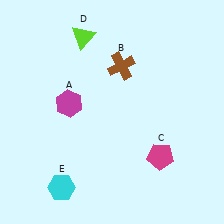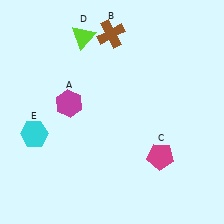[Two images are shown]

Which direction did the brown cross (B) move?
The brown cross (B) moved up.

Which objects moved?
The objects that moved are: the brown cross (B), the cyan hexagon (E).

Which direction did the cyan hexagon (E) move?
The cyan hexagon (E) moved up.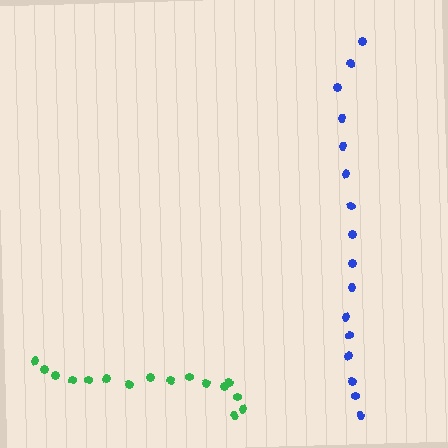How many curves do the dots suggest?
There are 2 distinct paths.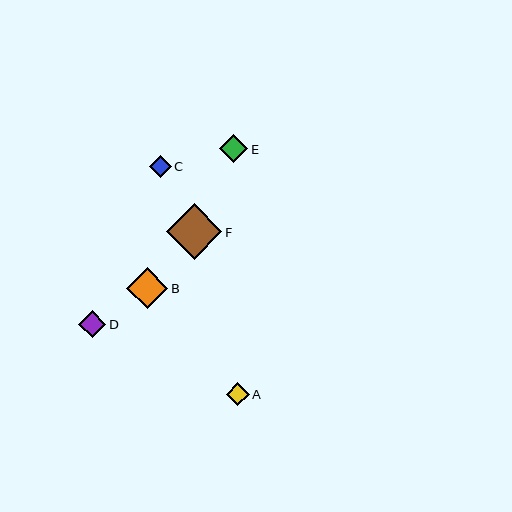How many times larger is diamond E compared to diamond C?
Diamond E is approximately 1.3 times the size of diamond C.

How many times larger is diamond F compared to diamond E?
Diamond F is approximately 2.0 times the size of diamond E.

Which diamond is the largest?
Diamond F is the largest with a size of approximately 55 pixels.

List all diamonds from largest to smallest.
From largest to smallest: F, B, E, D, A, C.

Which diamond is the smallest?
Diamond C is the smallest with a size of approximately 22 pixels.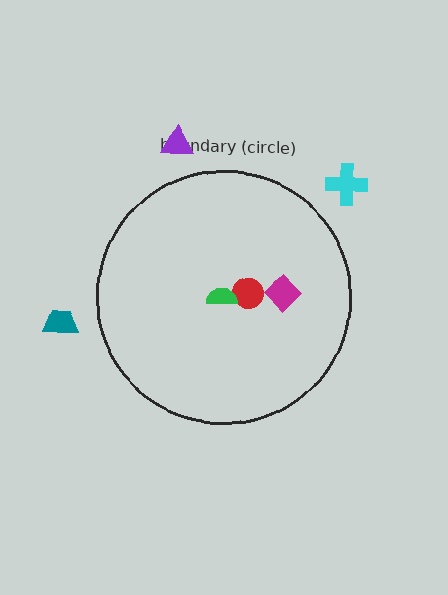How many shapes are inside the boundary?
3 inside, 3 outside.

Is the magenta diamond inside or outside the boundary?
Inside.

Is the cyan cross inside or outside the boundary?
Outside.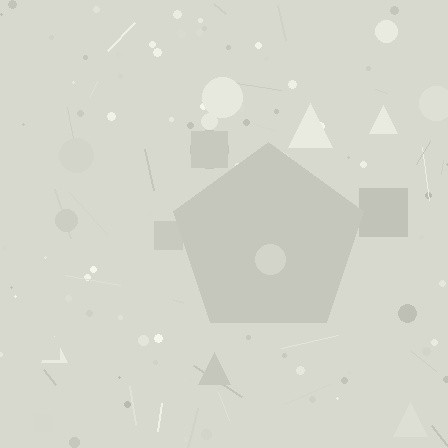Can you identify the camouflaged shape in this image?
The camouflaged shape is a pentagon.